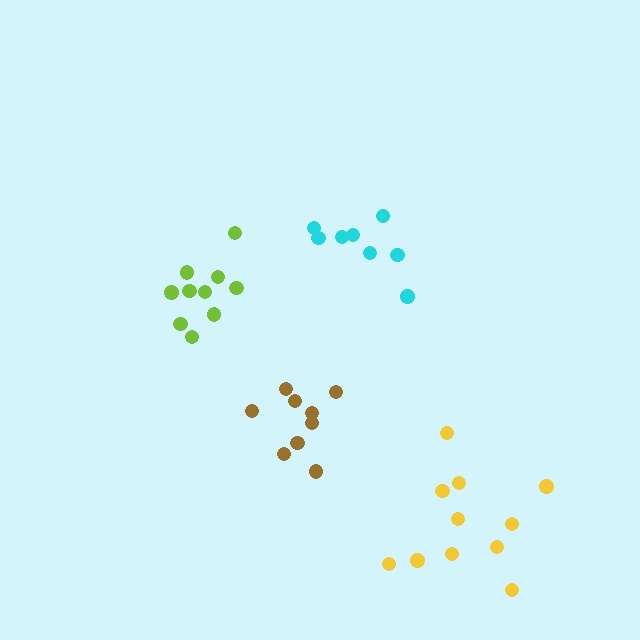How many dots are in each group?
Group 1: 11 dots, Group 2: 9 dots, Group 3: 10 dots, Group 4: 8 dots (38 total).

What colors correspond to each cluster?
The clusters are colored: yellow, brown, lime, cyan.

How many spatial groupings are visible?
There are 4 spatial groupings.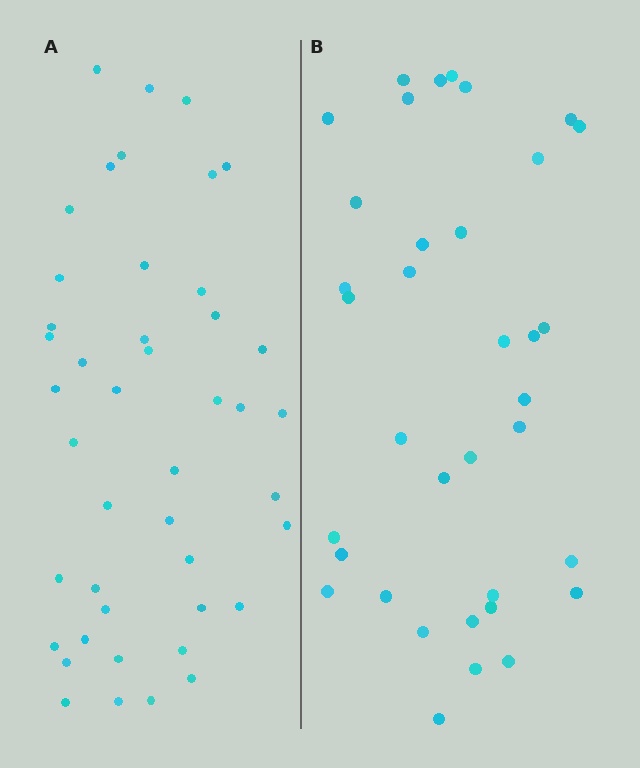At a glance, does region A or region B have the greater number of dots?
Region A (the left region) has more dots.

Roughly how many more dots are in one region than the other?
Region A has roughly 8 or so more dots than region B.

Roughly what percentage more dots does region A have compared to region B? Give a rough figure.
About 20% more.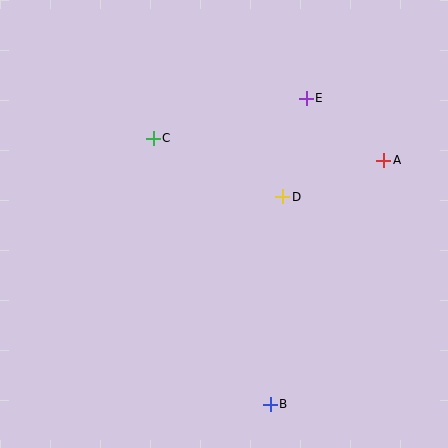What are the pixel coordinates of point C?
Point C is at (153, 138).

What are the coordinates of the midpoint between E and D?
The midpoint between E and D is at (294, 147).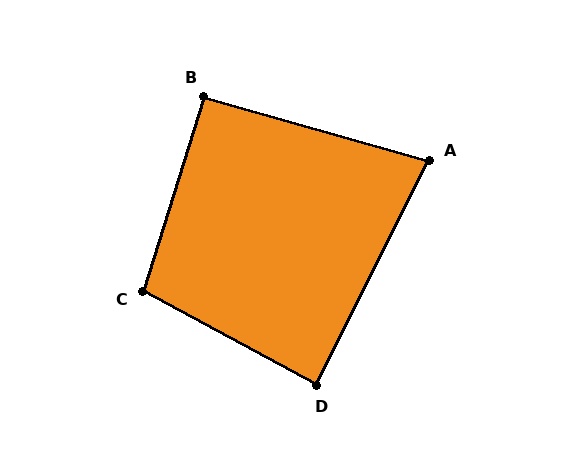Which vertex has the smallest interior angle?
A, at approximately 79 degrees.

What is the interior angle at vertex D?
Approximately 89 degrees (approximately right).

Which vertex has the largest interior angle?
C, at approximately 101 degrees.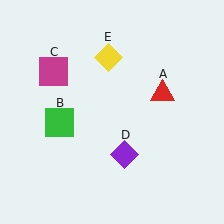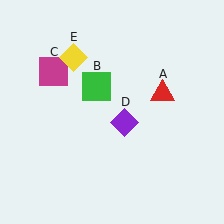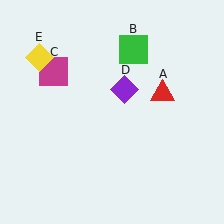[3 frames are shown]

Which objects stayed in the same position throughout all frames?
Red triangle (object A) and magenta square (object C) remained stationary.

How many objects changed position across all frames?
3 objects changed position: green square (object B), purple diamond (object D), yellow diamond (object E).